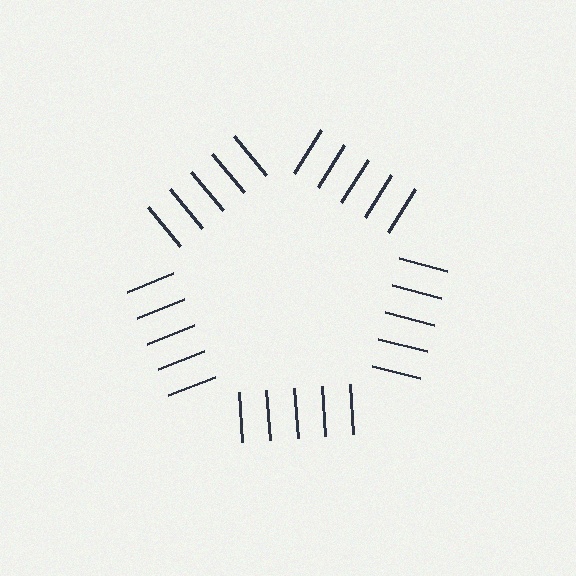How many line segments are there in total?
25 — 5 along each of the 5 edges.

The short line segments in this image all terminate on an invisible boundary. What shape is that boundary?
An illusory pentagon — the line segments terminate on its edges but no continuous stroke is drawn.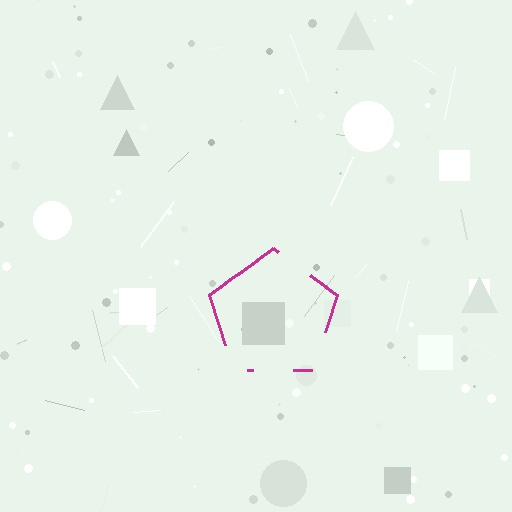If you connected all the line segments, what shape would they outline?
They would outline a pentagon.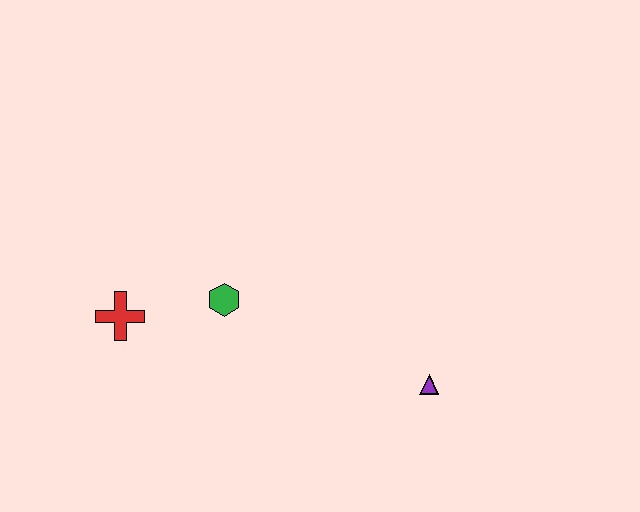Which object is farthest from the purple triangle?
The red cross is farthest from the purple triangle.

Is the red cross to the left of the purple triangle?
Yes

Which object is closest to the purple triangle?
The green hexagon is closest to the purple triangle.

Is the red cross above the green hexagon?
No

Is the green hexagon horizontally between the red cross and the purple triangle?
Yes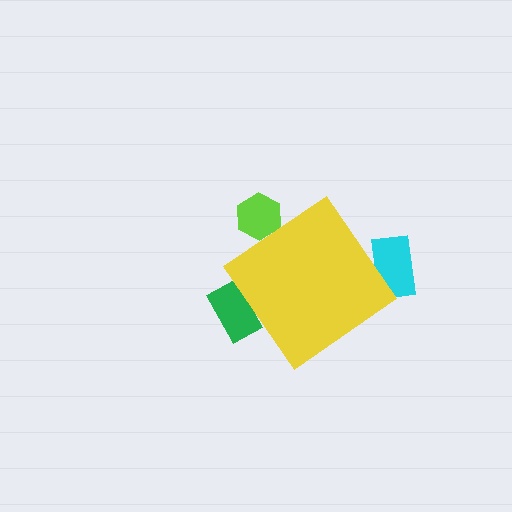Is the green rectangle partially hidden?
Yes, the green rectangle is partially hidden behind the yellow diamond.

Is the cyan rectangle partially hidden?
Yes, the cyan rectangle is partially hidden behind the yellow diamond.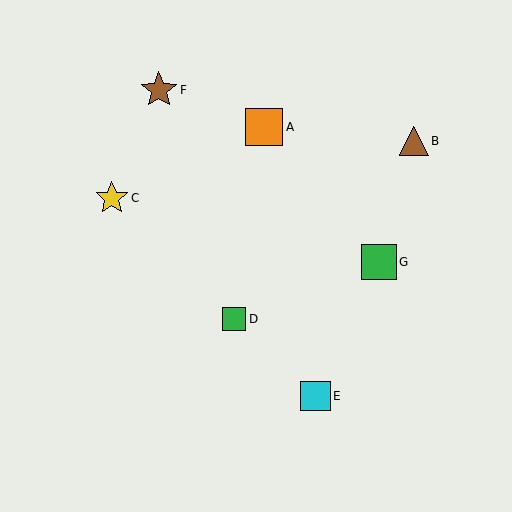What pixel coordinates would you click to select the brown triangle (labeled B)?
Click at (414, 141) to select the brown triangle B.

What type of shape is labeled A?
Shape A is an orange square.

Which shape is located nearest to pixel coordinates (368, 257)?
The green square (labeled G) at (379, 262) is nearest to that location.